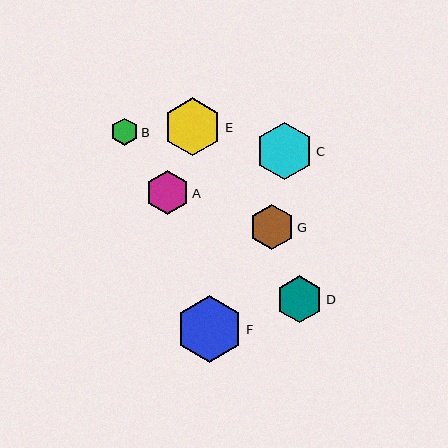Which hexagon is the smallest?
Hexagon B is the smallest with a size of approximately 28 pixels.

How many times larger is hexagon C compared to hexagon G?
Hexagon C is approximately 1.3 times the size of hexagon G.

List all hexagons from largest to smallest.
From largest to smallest: F, E, C, D, G, A, B.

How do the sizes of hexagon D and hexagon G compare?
Hexagon D and hexagon G are approximately the same size.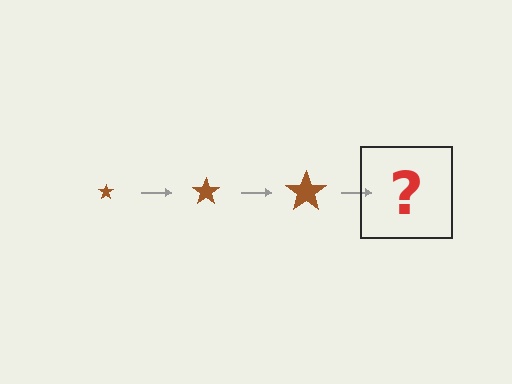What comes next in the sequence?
The next element should be a brown star, larger than the previous one.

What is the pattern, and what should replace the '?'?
The pattern is that the star gets progressively larger each step. The '?' should be a brown star, larger than the previous one.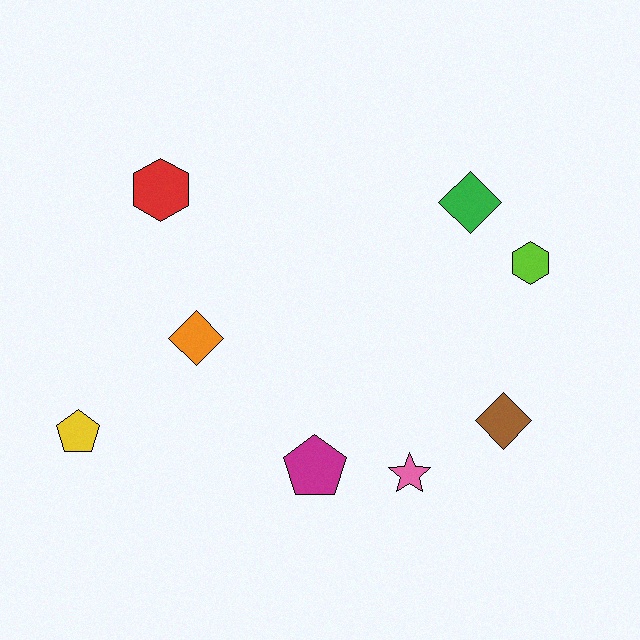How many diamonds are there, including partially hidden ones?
There are 3 diamonds.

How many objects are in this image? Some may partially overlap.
There are 8 objects.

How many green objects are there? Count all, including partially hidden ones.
There is 1 green object.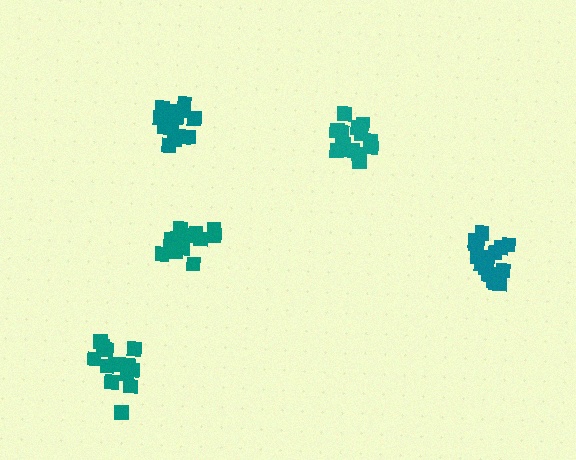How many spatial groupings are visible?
There are 5 spatial groupings.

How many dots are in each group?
Group 1: 16 dots, Group 2: 14 dots, Group 3: 14 dots, Group 4: 15 dots, Group 5: 14 dots (73 total).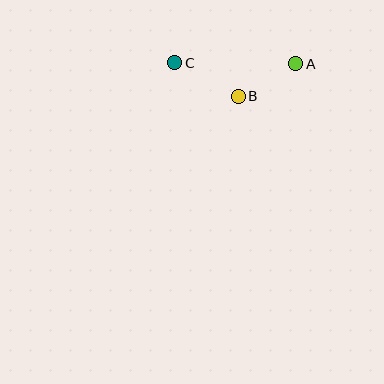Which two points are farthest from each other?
Points A and C are farthest from each other.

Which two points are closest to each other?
Points A and B are closest to each other.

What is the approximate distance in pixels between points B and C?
The distance between B and C is approximately 72 pixels.